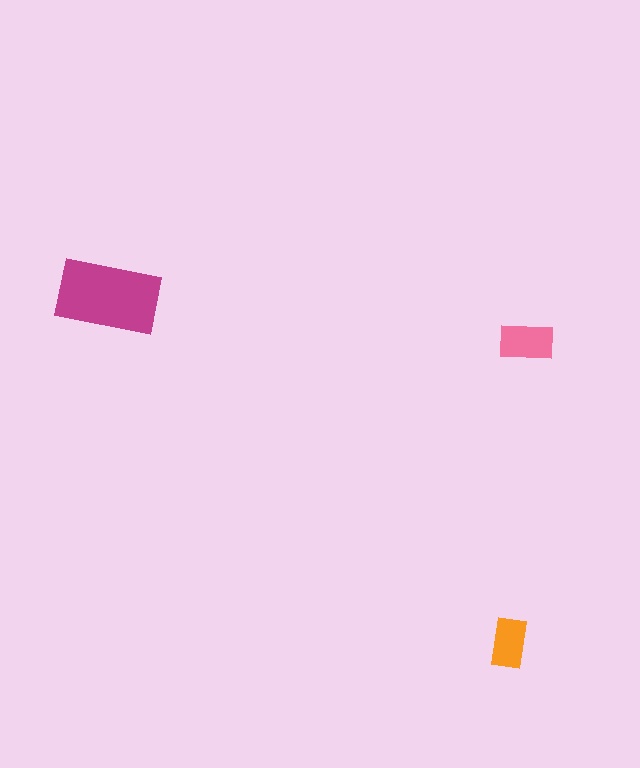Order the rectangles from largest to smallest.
the magenta one, the pink one, the orange one.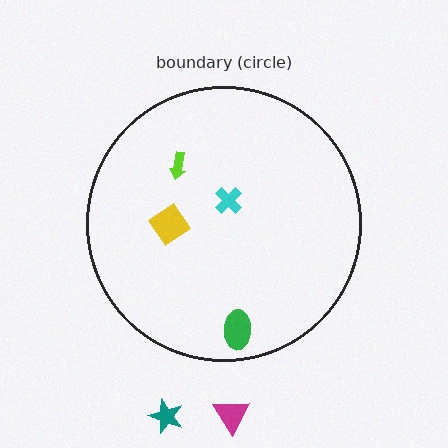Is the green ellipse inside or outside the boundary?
Inside.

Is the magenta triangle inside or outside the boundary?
Outside.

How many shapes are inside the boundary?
4 inside, 2 outside.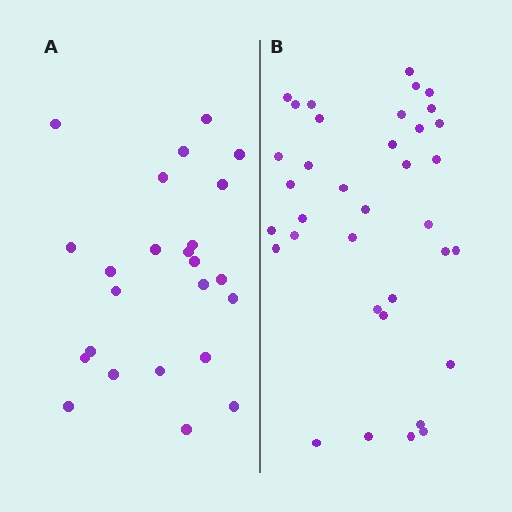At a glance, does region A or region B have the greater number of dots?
Region B (the right region) has more dots.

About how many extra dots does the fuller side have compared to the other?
Region B has roughly 12 or so more dots than region A.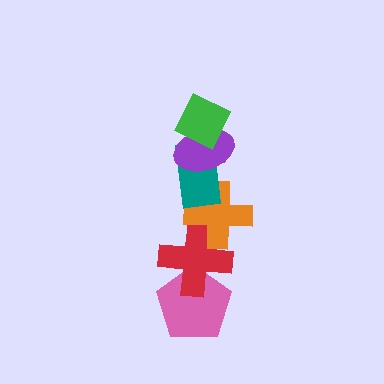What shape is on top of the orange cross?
The teal rectangle is on top of the orange cross.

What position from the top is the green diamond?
The green diamond is 1st from the top.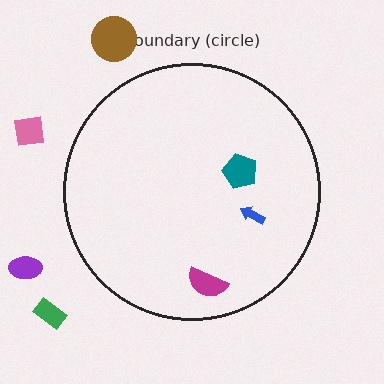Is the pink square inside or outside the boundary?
Outside.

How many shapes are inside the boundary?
3 inside, 4 outside.